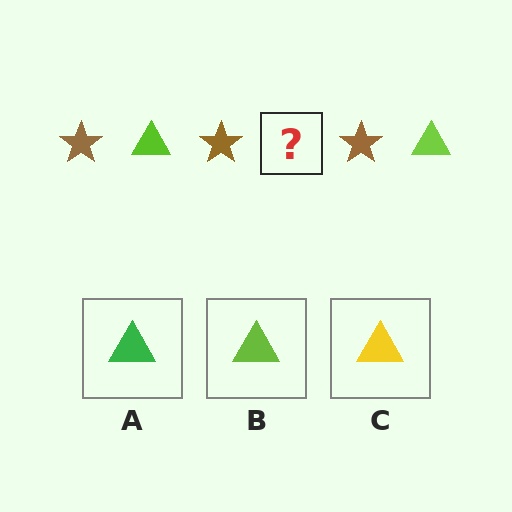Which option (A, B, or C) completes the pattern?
B.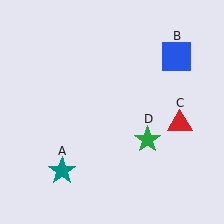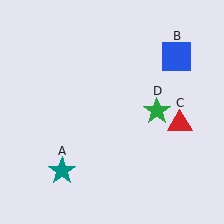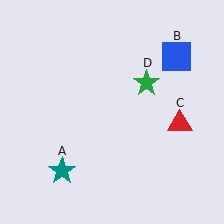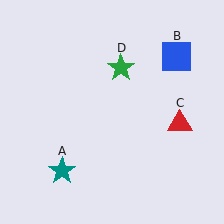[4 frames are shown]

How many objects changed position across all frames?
1 object changed position: green star (object D).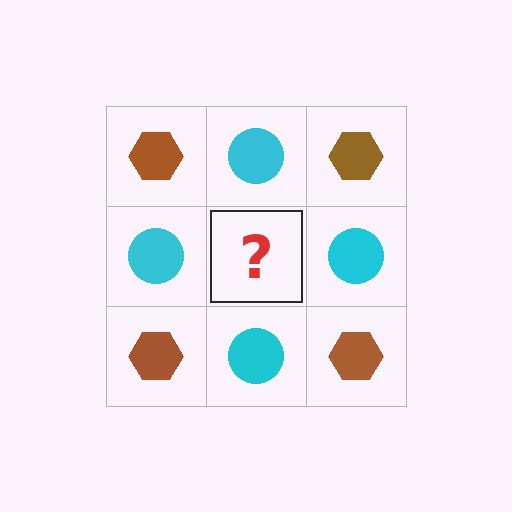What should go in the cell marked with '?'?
The missing cell should contain a brown hexagon.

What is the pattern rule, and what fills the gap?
The rule is that it alternates brown hexagon and cyan circle in a checkerboard pattern. The gap should be filled with a brown hexagon.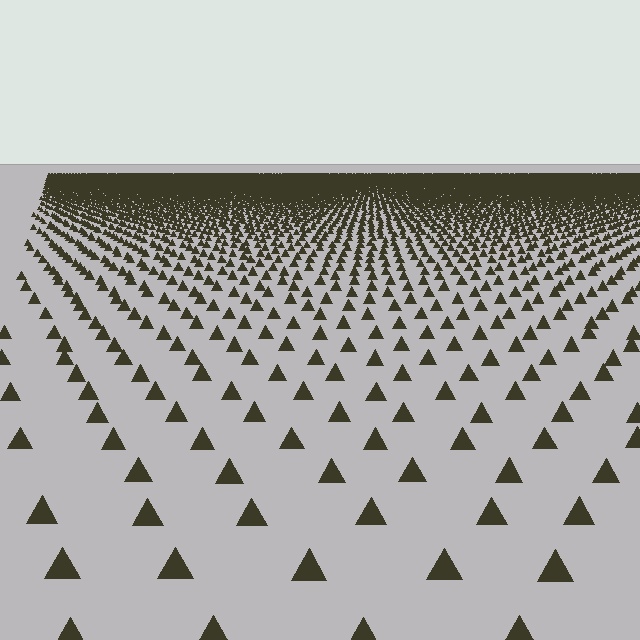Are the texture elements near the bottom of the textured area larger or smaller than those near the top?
Larger. Near the bottom, elements are closer to the viewer and appear at a bigger on-screen size.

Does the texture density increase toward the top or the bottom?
Density increases toward the top.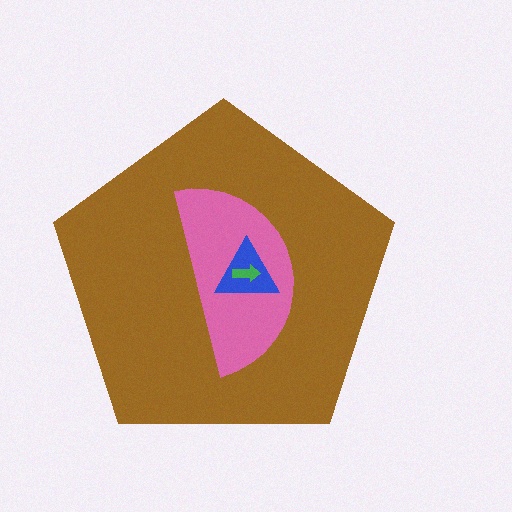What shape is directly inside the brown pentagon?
The pink semicircle.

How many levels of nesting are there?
4.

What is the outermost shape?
The brown pentagon.